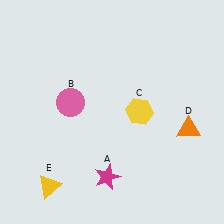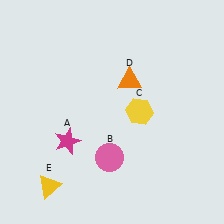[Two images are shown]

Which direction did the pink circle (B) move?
The pink circle (B) moved down.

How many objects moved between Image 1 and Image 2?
3 objects moved between the two images.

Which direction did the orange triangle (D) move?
The orange triangle (D) moved left.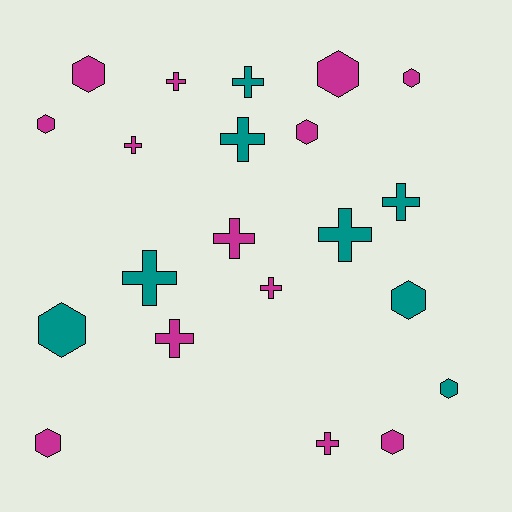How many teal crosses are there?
There are 5 teal crosses.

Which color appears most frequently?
Magenta, with 13 objects.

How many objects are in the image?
There are 21 objects.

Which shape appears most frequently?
Cross, with 11 objects.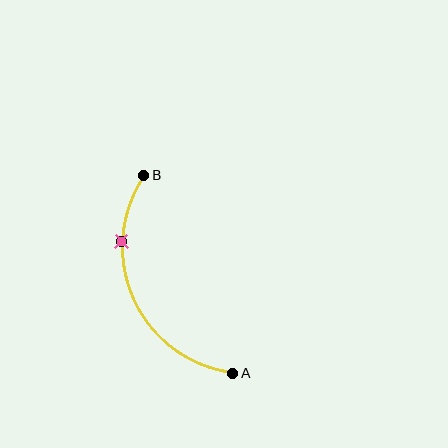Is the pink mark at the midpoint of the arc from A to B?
No. The pink mark lies on the arc but is closer to endpoint B. The arc midpoint would be at the point on the curve equidistant along the arc from both A and B.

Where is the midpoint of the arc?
The arc midpoint is the point on the curve farthest from the straight line joining A and B. It sits to the left of that line.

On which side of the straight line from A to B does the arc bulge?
The arc bulges to the left of the straight line connecting A and B.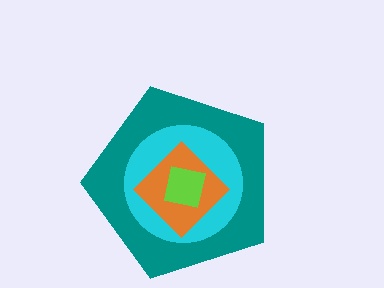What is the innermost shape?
The lime square.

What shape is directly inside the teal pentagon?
The cyan circle.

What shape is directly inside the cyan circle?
The orange diamond.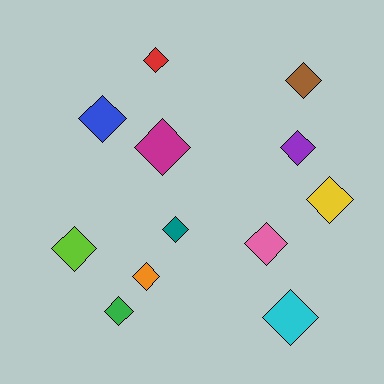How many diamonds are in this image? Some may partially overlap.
There are 12 diamonds.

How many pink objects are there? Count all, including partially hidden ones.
There is 1 pink object.